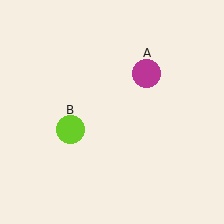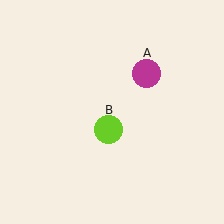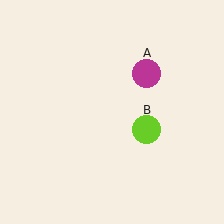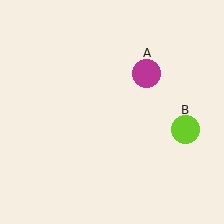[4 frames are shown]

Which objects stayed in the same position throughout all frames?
Magenta circle (object A) remained stationary.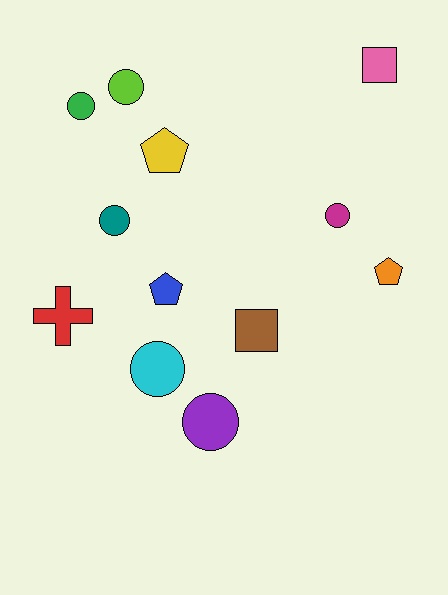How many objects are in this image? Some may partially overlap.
There are 12 objects.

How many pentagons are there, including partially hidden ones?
There are 3 pentagons.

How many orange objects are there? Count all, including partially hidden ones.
There is 1 orange object.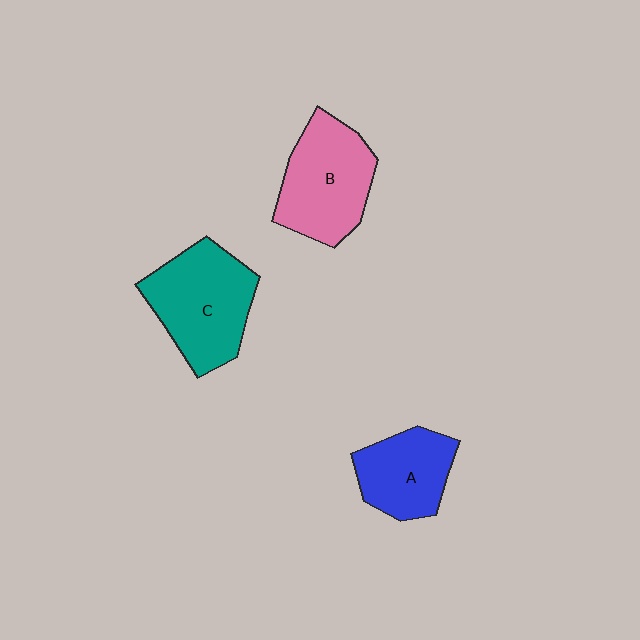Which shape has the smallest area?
Shape A (blue).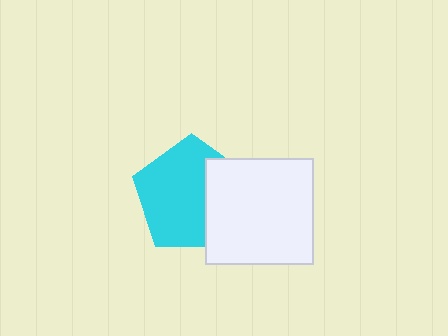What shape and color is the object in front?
The object in front is a white rectangle.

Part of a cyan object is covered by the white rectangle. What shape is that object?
It is a pentagon.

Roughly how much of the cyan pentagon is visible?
Most of it is visible (roughly 67%).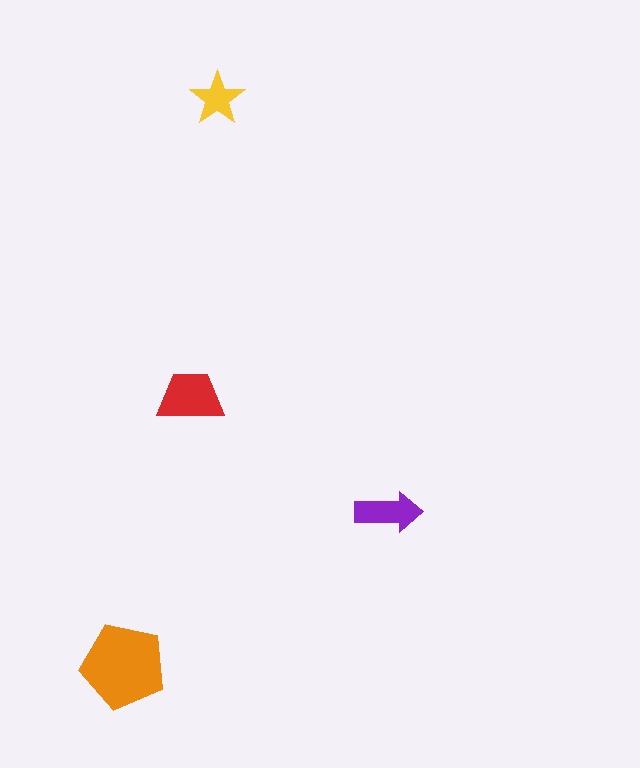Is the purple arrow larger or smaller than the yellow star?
Larger.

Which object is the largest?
The orange pentagon.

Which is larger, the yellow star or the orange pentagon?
The orange pentagon.